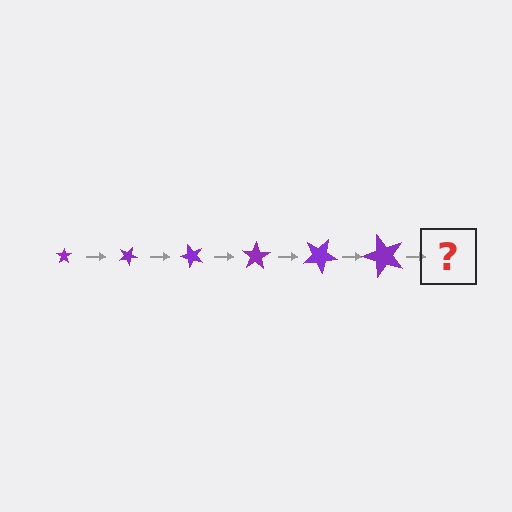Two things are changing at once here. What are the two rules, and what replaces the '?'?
The two rules are that the star grows larger each step and it rotates 25 degrees each step. The '?' should be a star, larger than the previous one and rotated 150 degrees from the start.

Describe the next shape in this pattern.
It should be a star, larger than the previous one and rotated 150 degrees from the start.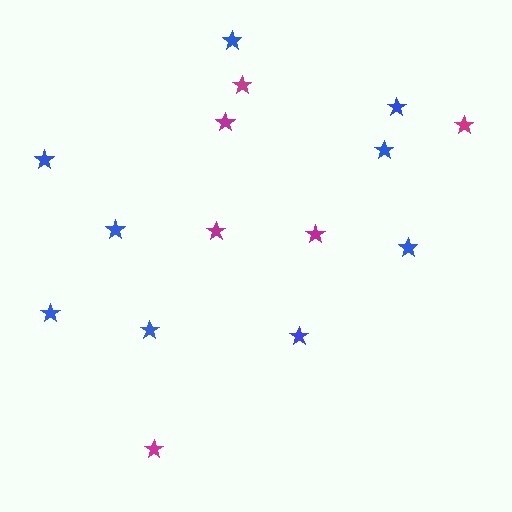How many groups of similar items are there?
There are 2 groups: one group of blue stars (9) and one group of magenta stars (6).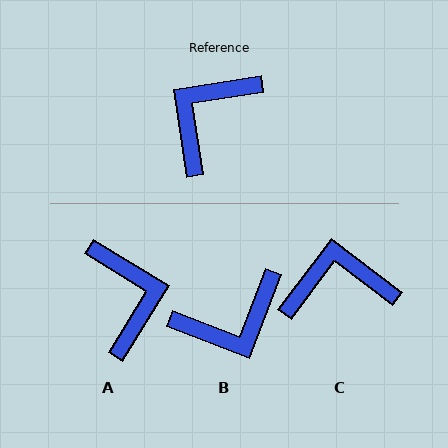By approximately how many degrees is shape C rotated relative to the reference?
Approximately 46 degrees clockwise.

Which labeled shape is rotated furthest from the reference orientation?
B, about 150 degrees away.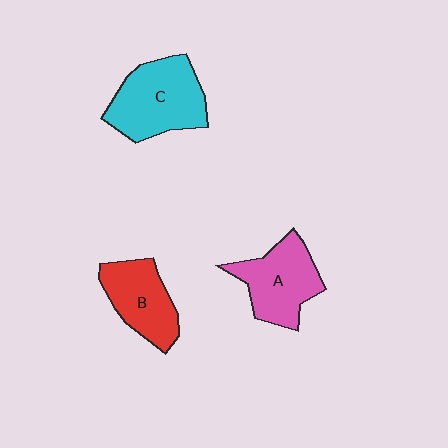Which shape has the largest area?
Shape C (cyan).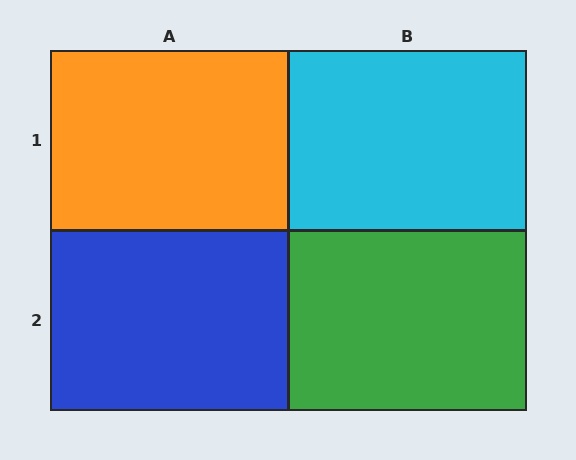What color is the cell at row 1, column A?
Orange.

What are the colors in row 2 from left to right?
Blue, green.